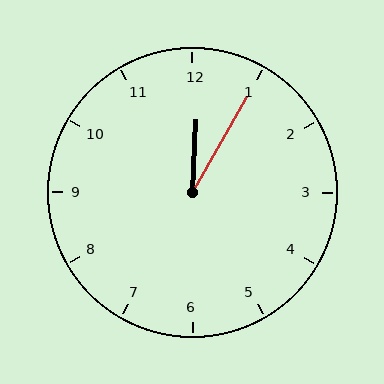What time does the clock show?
12:05.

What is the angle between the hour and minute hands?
Approximately 28 degrees.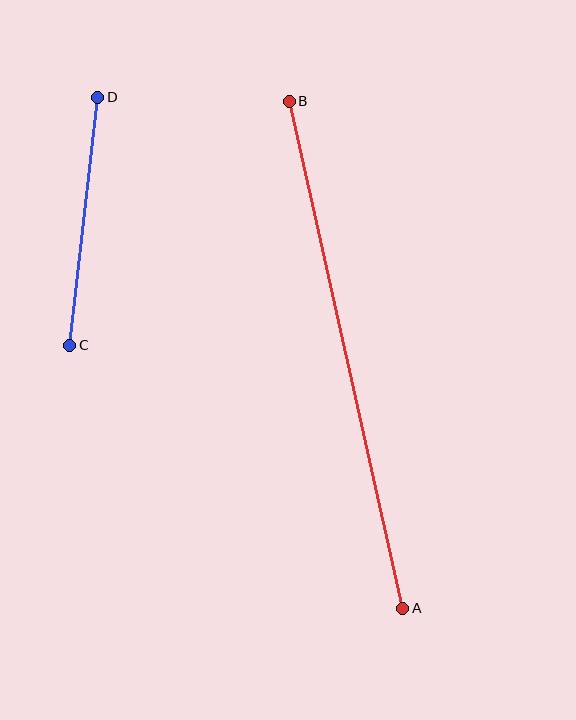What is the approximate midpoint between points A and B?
The midpoint is at approximately (346, 355) pixels.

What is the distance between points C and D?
The distance is approximately 250 pixels.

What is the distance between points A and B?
The distance is approximately 520 pixels.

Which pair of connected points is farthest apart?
Points A and B are farthest apart.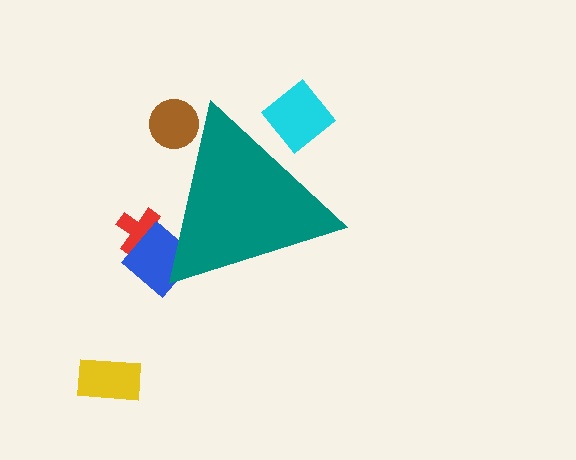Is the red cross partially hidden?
Yes, the red cross is partially hidden behind the teal triangle.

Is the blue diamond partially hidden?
Yes, the blue diamond is partially hidden behind the teal triangle.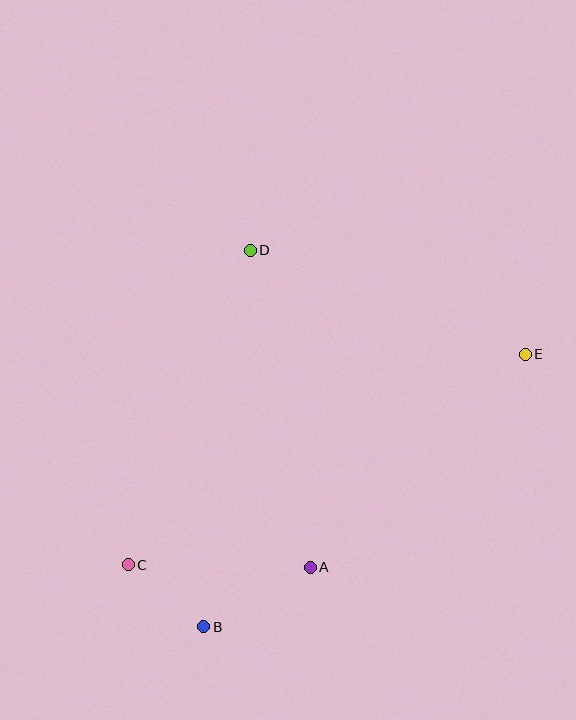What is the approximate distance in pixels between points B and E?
The distance between B and E is approximately 421 pixels.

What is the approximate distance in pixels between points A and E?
The distance between A and E is approximately 303 pixels.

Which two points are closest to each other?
Points B and C are closest to each other.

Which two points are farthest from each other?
Points C and E are farthest from each other.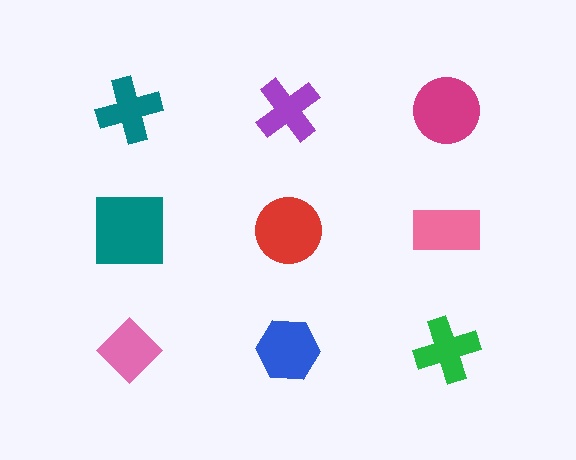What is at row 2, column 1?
A teal square.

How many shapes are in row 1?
3 shapes.